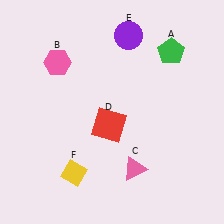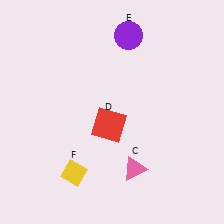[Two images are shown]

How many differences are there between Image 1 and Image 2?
There are 2 differences between the two images.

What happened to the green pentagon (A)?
The green pentagon (A) was removed in Image 2. It was in the top-right area of Image 1.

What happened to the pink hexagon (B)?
The pink hexagon (B) was removed in Image 2. It was in the top-left area of Image 1.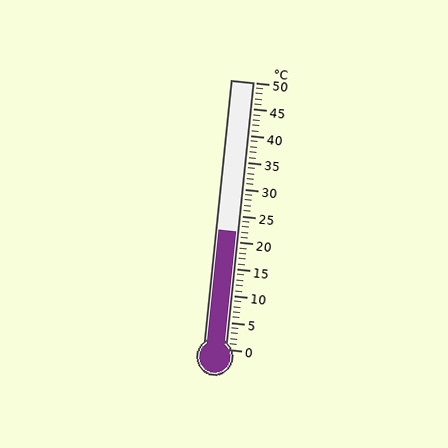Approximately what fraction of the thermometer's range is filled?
The thermometer is filled to approximately 45% of its range.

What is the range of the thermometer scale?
The thermometer scale ranges from 0°C to 50°C.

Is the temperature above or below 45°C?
The temperature is below 45°C.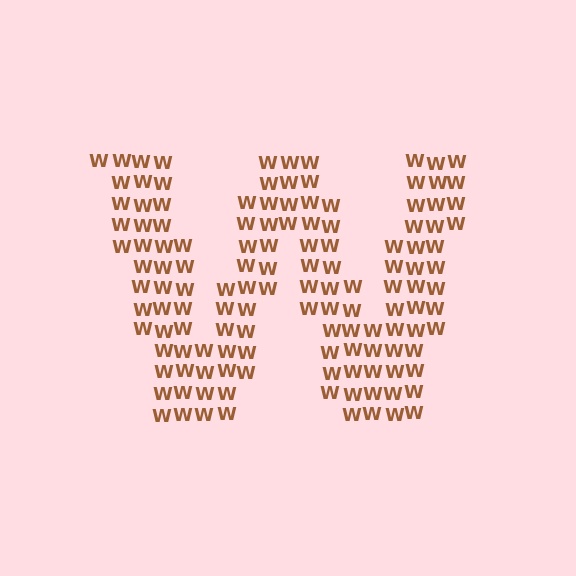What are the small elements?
The small elements are letter W's.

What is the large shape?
The large shape is the letter W.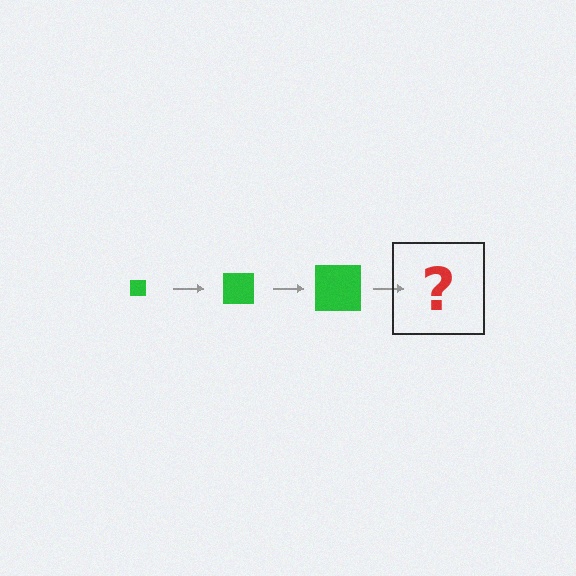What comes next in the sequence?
The next element should be a green square, larger than the previous one.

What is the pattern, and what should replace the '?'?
The pattern is that the square gets progressively larger each step. The '?' should be a green square, larger than the previous one.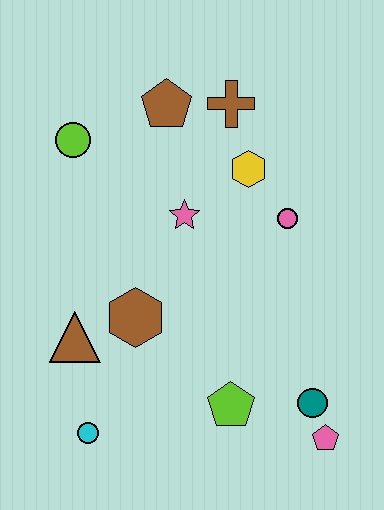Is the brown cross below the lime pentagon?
No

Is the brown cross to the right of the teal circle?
No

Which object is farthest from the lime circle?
The pink pentagon is farthest from the lime circle.